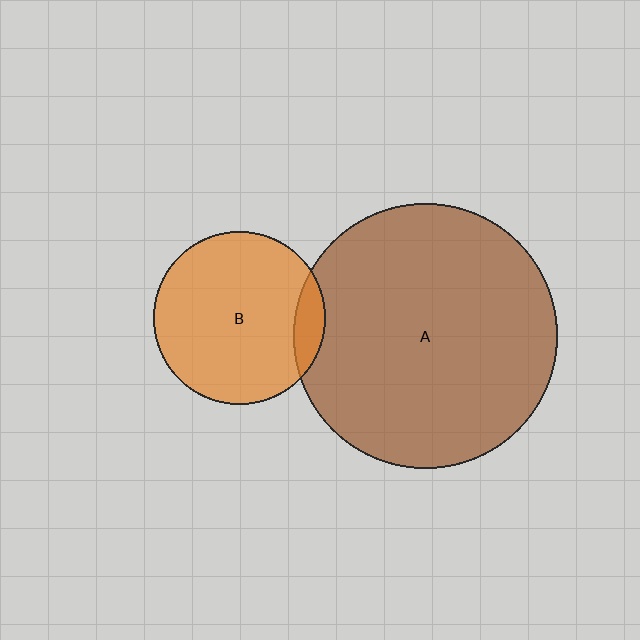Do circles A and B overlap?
Yes.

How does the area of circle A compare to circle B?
Approximately 2.4 times.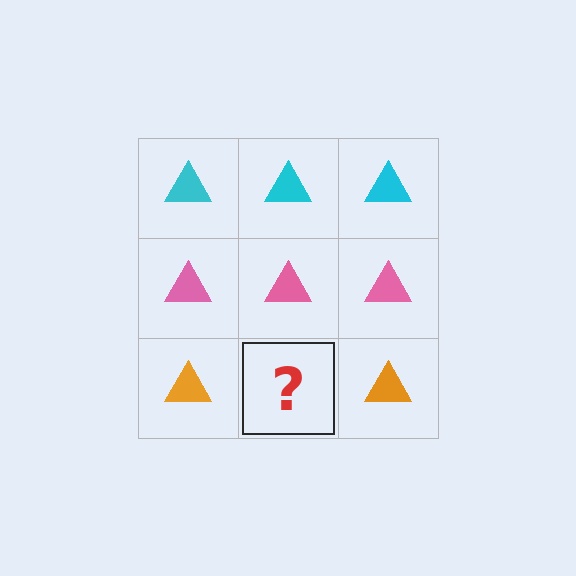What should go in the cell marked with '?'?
The missing cell should contain an orange triangle.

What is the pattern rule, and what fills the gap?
The rule is that each row has a consistent color. The gap should be filled with an orange triangle.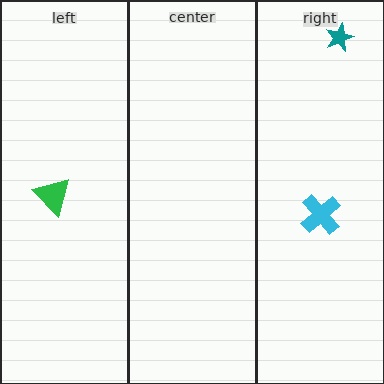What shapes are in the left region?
The green triangle.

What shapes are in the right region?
The cyan cross, the teal star.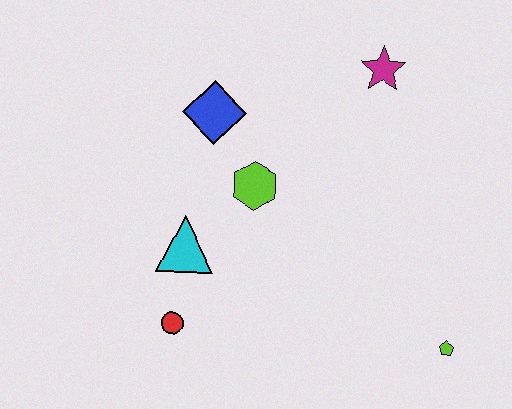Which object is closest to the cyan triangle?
The red circle is closest to the cyan triangle.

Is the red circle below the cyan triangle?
Yes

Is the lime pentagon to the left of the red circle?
No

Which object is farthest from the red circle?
The magenta star is farthest from the red circle.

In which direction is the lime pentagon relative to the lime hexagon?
The lime pentagon is to the right of the lime hexagon.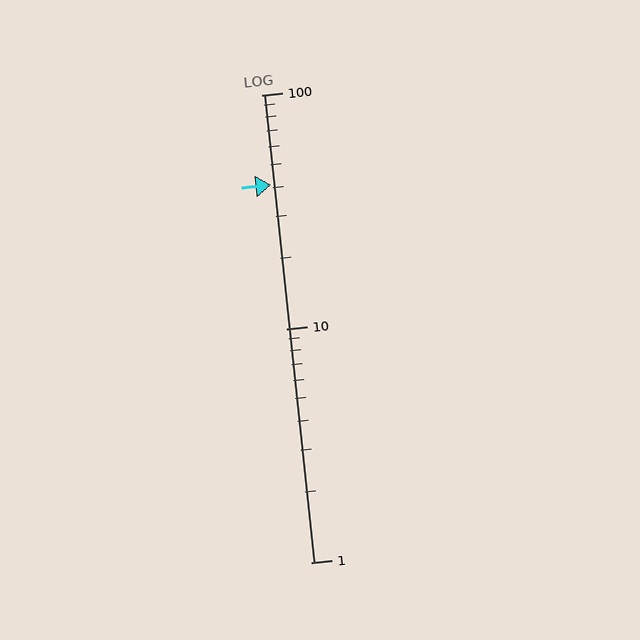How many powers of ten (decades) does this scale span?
The scale spans 2 decades, from 1 to 100.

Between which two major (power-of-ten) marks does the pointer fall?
The pointer is between 10 and 100.